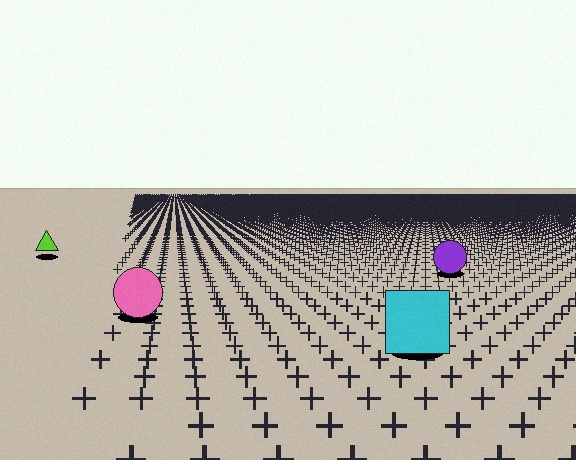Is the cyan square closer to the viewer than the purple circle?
Yes. The cyan square is closer — you can tell from the texture gradient: the ground texture is coarser near it.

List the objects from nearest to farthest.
From nearest to farthest: the cyan square, the pink circle, the purple circle, the lime triangle.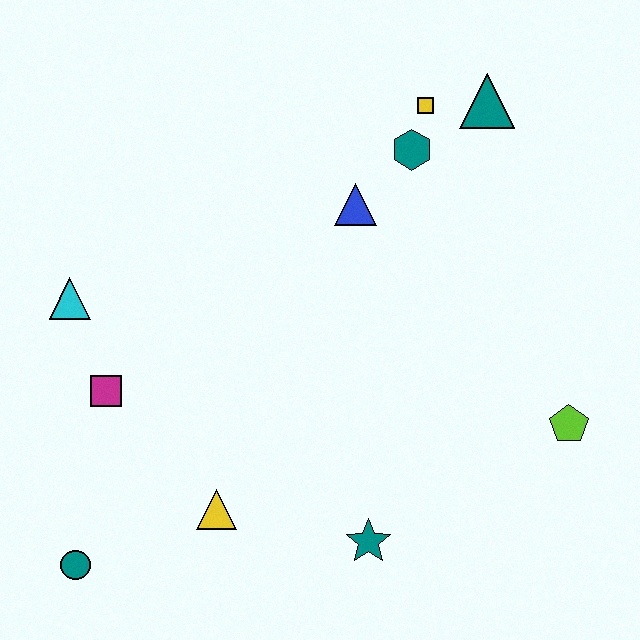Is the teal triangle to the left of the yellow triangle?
No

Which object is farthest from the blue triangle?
The teal circle is farthest from the blue triangle.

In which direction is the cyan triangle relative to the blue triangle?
The cyan triangle is to the left of the blue triangle.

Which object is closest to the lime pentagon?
The teal star is closest to the lime pentagon.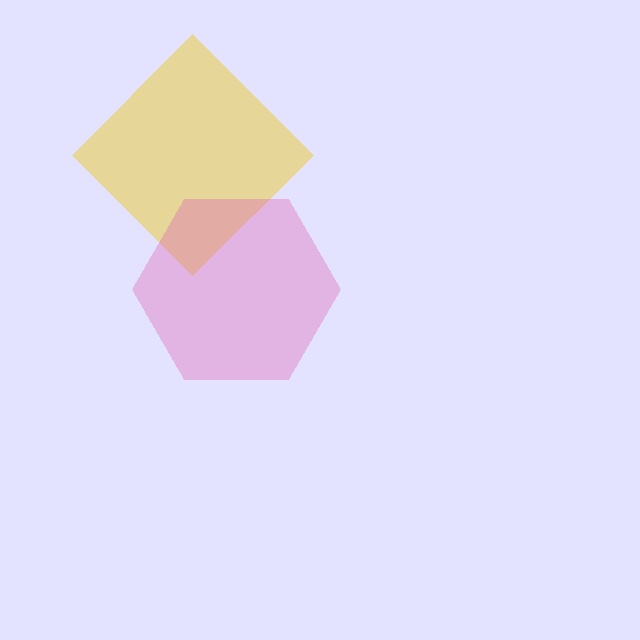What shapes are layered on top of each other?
The layered shapes are: a yellow diamond, a pink hexagon.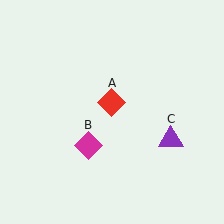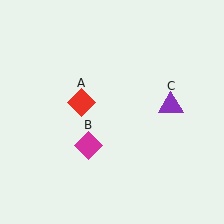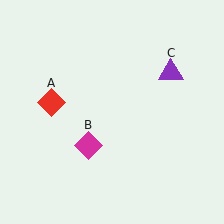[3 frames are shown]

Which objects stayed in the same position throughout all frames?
Magenta diamond (object B) remained stationary.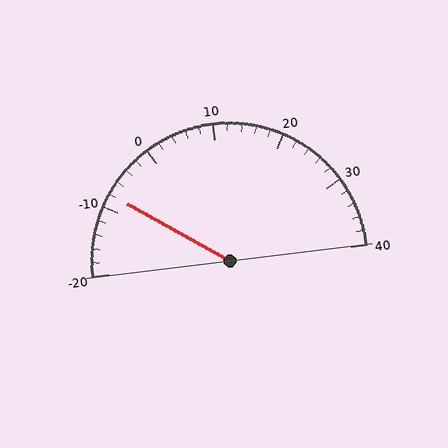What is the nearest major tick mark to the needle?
The nearest major tick mark is -10.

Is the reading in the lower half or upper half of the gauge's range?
The reading is in the lower half of the range (-20 to 40).